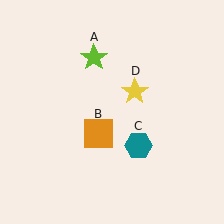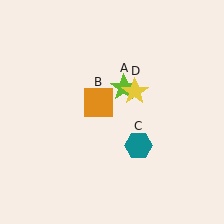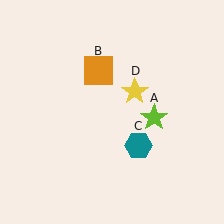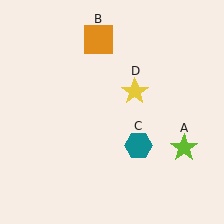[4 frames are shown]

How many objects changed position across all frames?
2 objects changed position: lime star (object A), orange square (object B).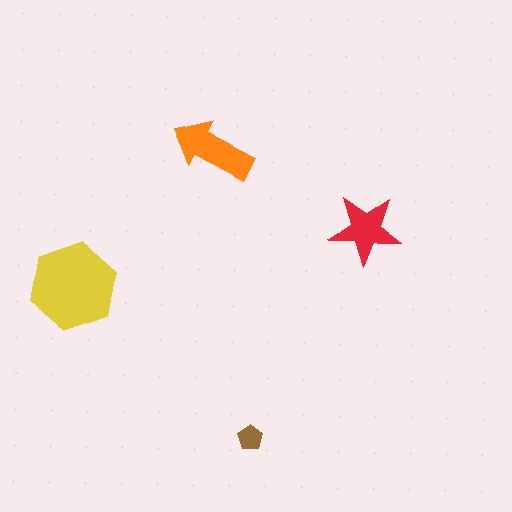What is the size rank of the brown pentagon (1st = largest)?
4th.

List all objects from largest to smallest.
The yellow hexagon, the orange arrow, the red star, the brown pentagon.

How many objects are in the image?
There are 4 objects in the image.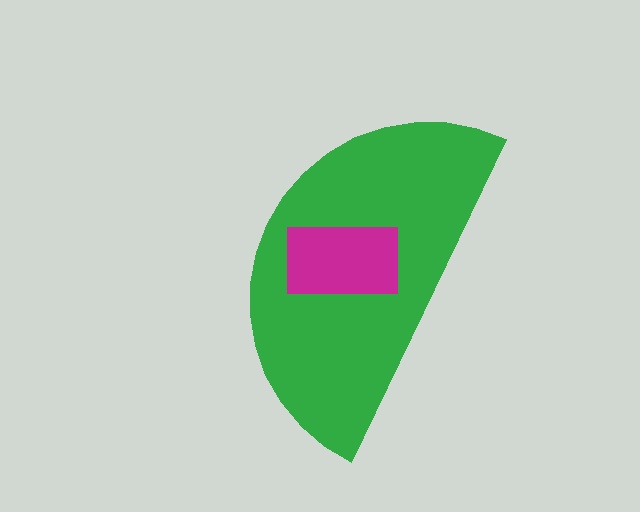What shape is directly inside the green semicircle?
The magenta rectangle.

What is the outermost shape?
The green semicircle.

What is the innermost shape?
The magenta rectangle.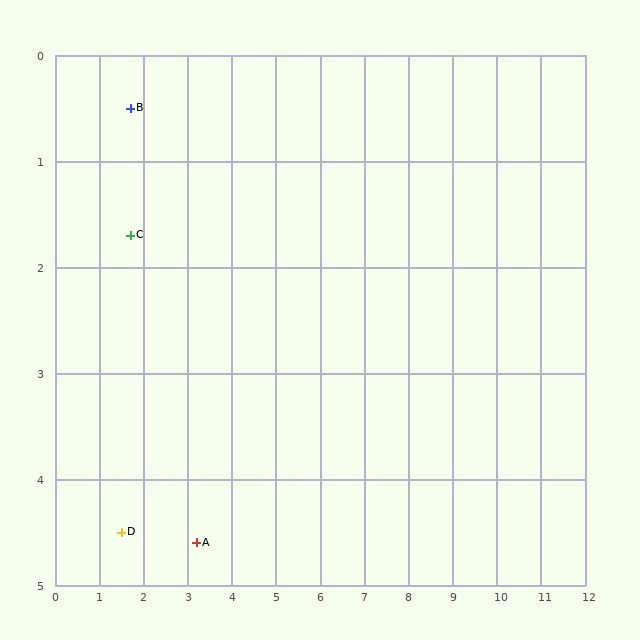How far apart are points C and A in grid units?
Points C and A are about 3.3 grid units apart.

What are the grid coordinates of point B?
Point B is at approximately (1.7, 0.5).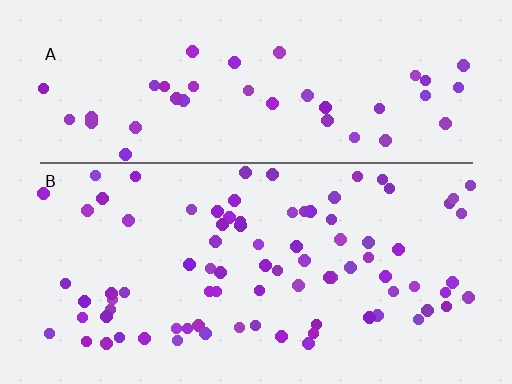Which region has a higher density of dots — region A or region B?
B (the bottom).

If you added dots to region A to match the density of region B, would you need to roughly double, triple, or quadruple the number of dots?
Approximately double.